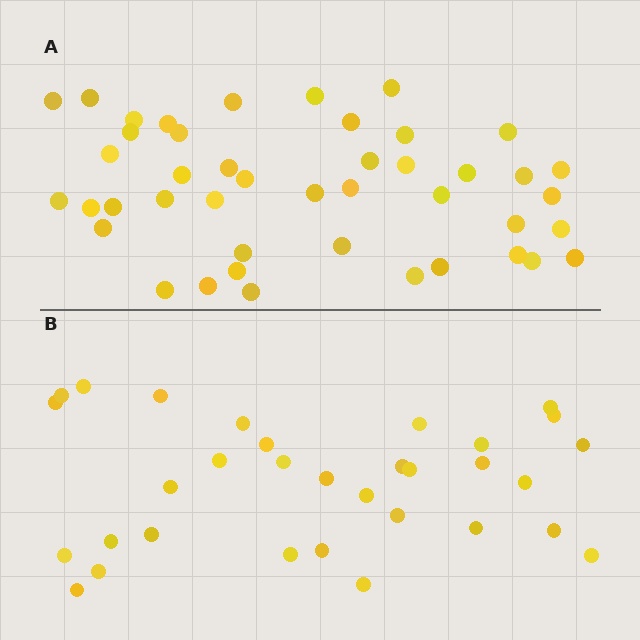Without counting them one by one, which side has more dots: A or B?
Region A (the top region) has more dots.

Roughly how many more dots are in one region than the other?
Region A has roughly 12 or so more dots than region B.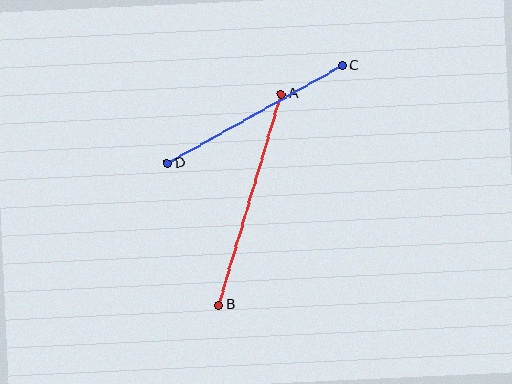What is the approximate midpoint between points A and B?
The midpoint is at approximately (250, 200) pixels.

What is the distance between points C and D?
The distance is approximately 200 pixels.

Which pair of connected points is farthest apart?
Points A and B are farthest apart.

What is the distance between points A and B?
The distance is approximately 220 pixels.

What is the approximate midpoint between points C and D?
The midpoint is at approximately (255, 115) pixels.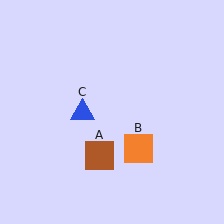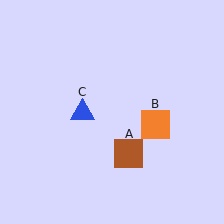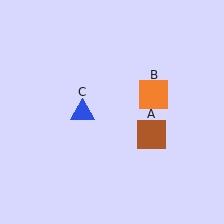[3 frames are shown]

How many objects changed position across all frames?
2 objects changed position: brown square (object A), orange square (object B).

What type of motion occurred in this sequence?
The brown square (object A), orange square (object B) rotated counterclockwise around the center of the scene.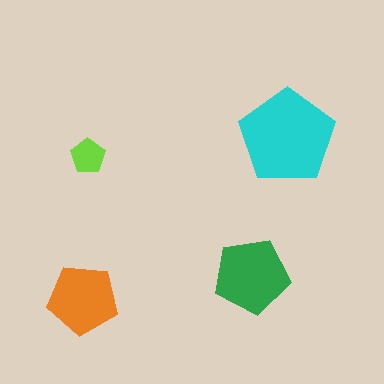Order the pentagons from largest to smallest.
the cyan one, the green one, the orange one, the lime one.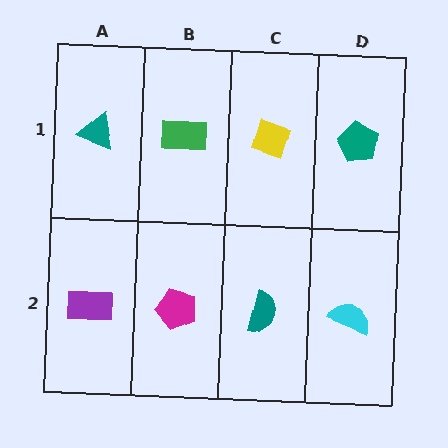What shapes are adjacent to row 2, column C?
A yellow diamond (row 1, column C), a magenta pentagon (row 2, column B), a cyan semicircle (row 2, column D).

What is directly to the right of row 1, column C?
A teal pentagon.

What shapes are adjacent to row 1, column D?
A cyan semicircle (row 2, column D), a yellow diamond (row 1, column C).